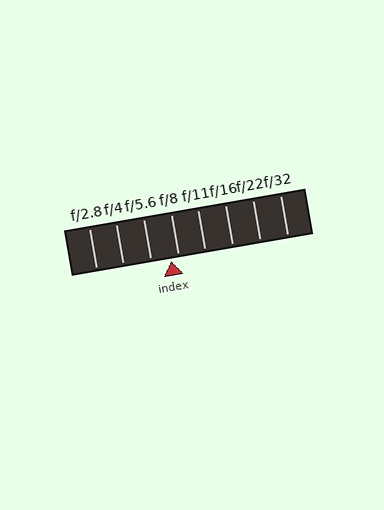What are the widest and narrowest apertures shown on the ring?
The widest aperture shown is f/2.8 and the narrowest is f/32.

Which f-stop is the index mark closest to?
The index mark is closest to f/8.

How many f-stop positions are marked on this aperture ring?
There are 8 f-stop positions marked.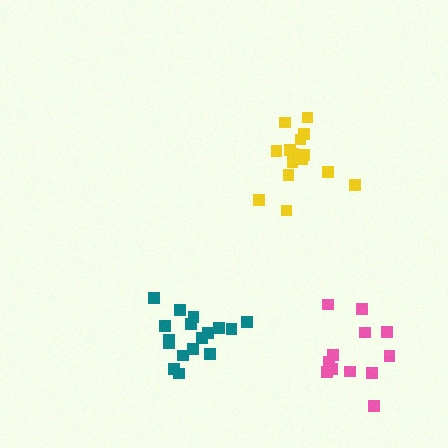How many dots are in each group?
Group 1: 16 dots, Group 2: 17 dots, Group 3: 13 dots (46 total).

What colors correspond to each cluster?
The clusters are colored: yellow, teal, pink.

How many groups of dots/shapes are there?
There are 3 groups.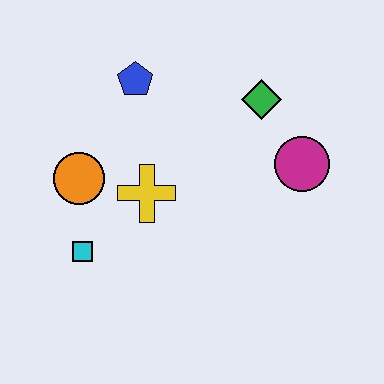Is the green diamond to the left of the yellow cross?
No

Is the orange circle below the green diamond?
Yes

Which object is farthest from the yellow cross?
The magenta circle is farthest from the yellow cross.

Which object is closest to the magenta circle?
The green diamond is closest to the magenta circle.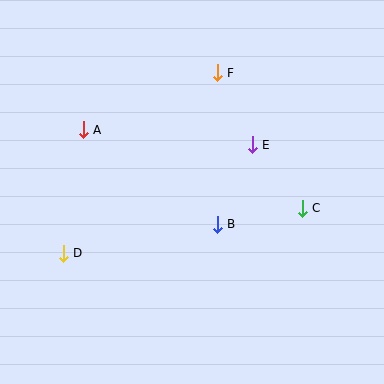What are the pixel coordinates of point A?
Point A is at (83, 130).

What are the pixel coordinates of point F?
Point F is at (217, 73).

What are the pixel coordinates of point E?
Point E is at (252, 145).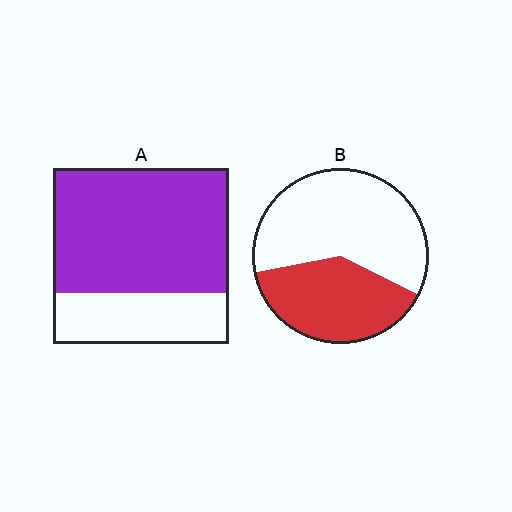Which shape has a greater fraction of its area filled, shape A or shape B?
Shape A.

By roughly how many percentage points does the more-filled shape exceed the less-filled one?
By roughly 30 percentage points (A over B).